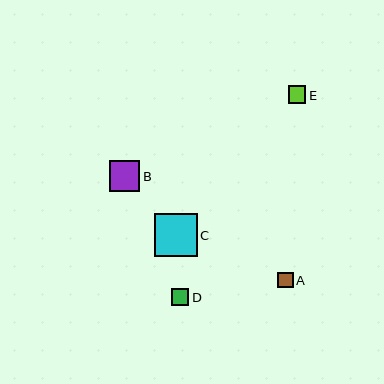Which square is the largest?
Square C is the largest with a size of approximately 43 pixels.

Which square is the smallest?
Square A is the smallest with a size of approximately 15 pixels.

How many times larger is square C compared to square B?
Square C is approximately 1.4 times the size of square B.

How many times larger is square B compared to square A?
Square B is approximately 2.0 times the size of square A.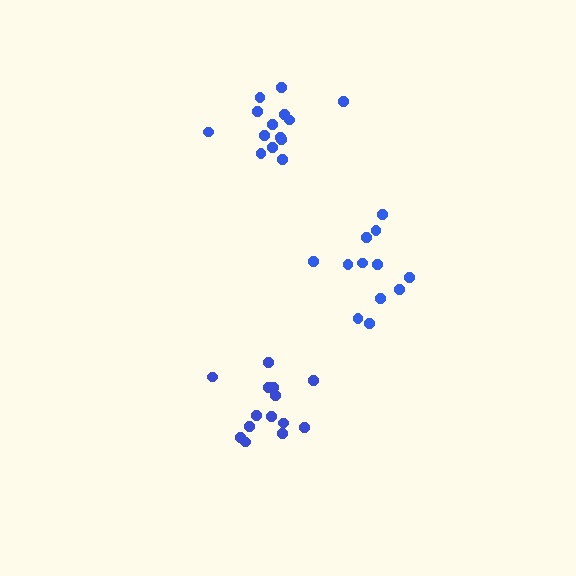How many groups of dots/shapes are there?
There are 3 groups.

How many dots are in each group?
Group 1: 14 dots, Group 2: 12 dots, Group 3: 14 dots (40 total).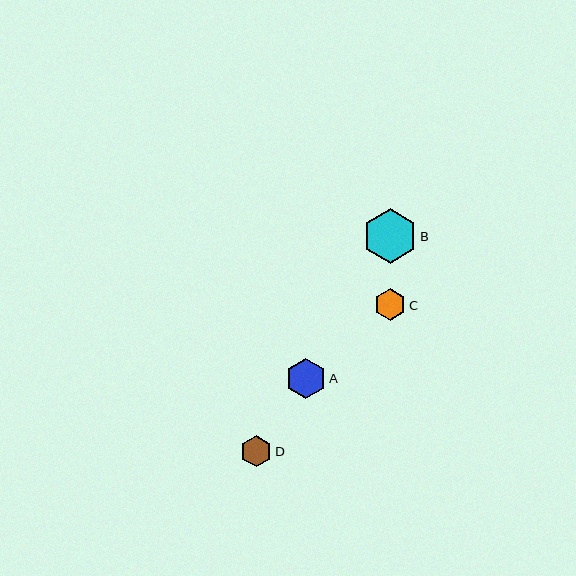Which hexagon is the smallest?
Hexagon C is the smallest with a size of approximately 31 pixels.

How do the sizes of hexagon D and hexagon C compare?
Hexagon D and hexagon C are approximately the same size.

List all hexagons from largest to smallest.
From largest to smallest: B, A, D, C.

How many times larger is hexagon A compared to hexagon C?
Hexagon A is approximately 1.3 times the size of hexagon C.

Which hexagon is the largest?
Hexagon B is the largest with a size of approximately 54 pixels.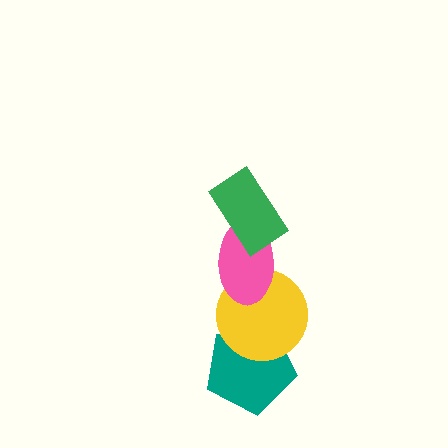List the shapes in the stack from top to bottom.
From top to bottom: the green rectangle, the pink ellipse, the yellow circle, the teal pentagon.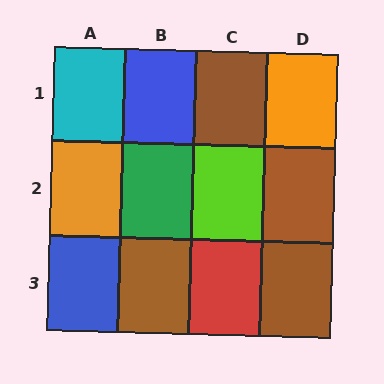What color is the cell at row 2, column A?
Orange.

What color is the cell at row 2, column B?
Green.